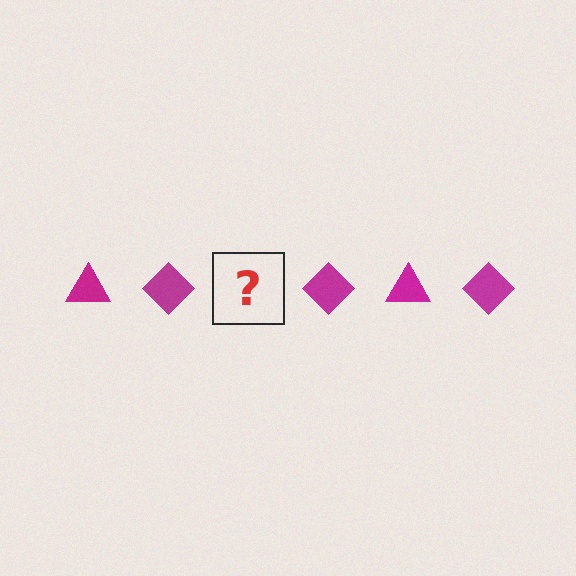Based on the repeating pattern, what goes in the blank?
The blank should be a magenta triangle.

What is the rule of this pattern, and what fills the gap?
The rule is that the pattern cycles through triangle, diamond shapes in magenta. The gap should be filled with a magenta triangle.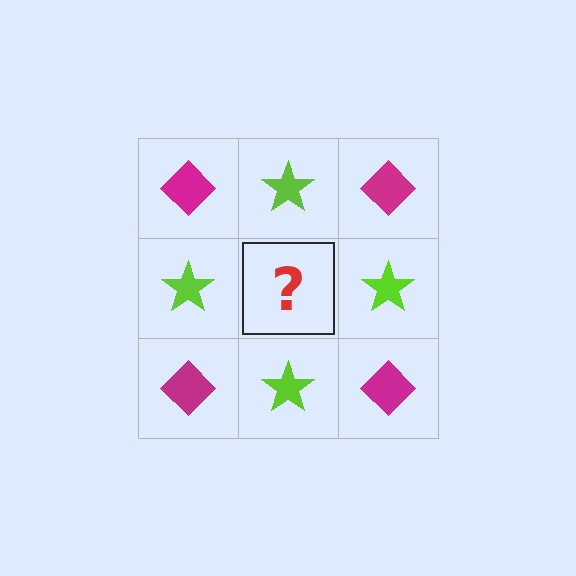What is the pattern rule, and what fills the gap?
The rule is that it alternates magenta diamond and lime star in a checkerboard pattern. The gap should be filled with a magenta diamond.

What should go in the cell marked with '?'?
The missing cell should contain a magenta diamond.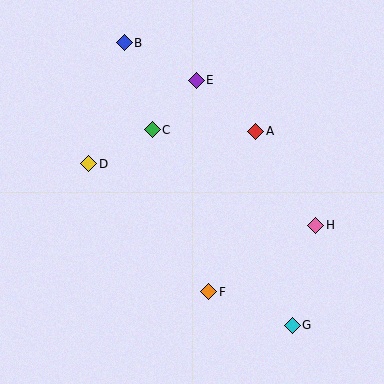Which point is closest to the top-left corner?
Point B is closest to the top-left corner.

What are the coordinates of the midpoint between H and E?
The midpoint between H and E is at (256, 153).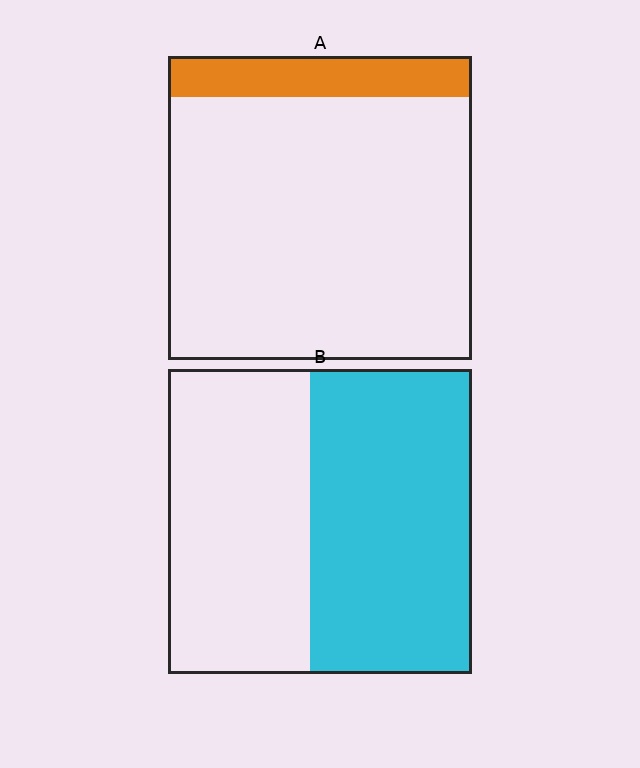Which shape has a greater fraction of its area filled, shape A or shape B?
Shape B.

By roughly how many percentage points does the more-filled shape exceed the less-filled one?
By roughly 40 percentage points (B over A).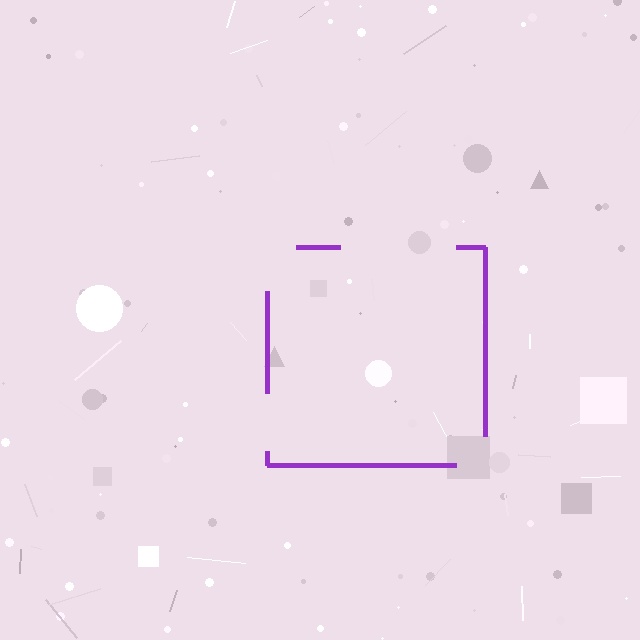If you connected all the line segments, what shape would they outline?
They would outline a square.